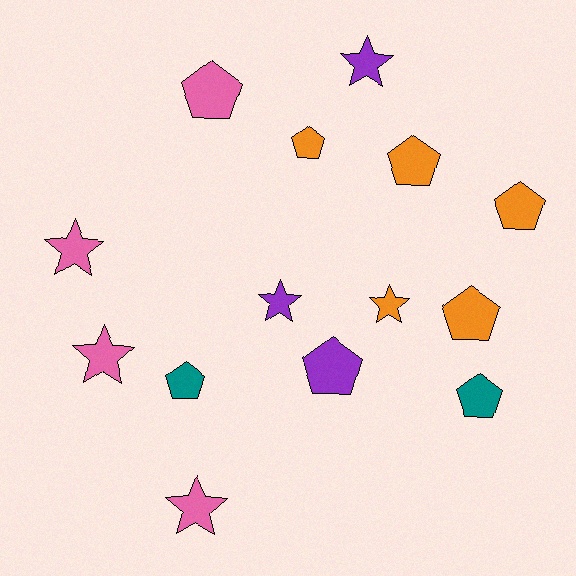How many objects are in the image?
There are 14 objects.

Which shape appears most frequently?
Pentagon, with 8 objects.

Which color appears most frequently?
Orange, with 5 objects.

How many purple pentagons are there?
There is 1 purple pentagon.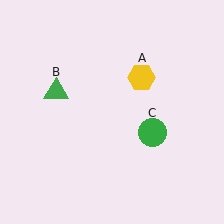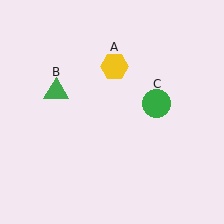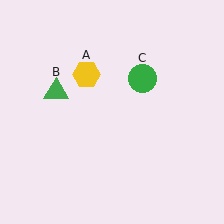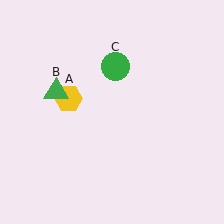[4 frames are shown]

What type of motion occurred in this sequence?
The yellow hexagon (object A), green circle (object C) rotated counterclockwise around the center of the scene.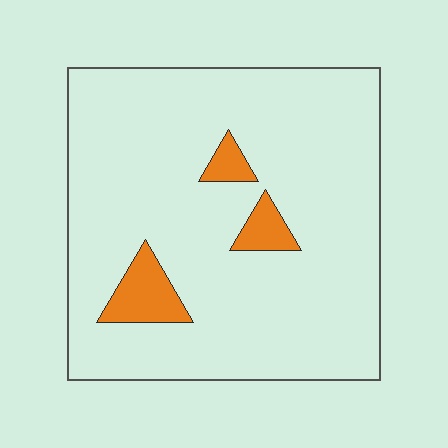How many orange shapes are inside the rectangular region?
3.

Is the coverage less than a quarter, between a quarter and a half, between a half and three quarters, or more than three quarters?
Less than a quarter.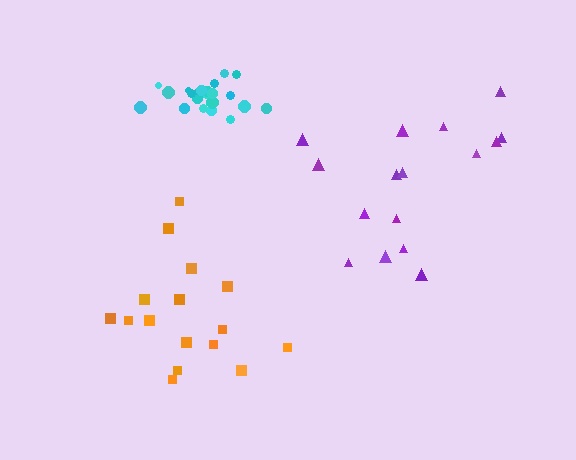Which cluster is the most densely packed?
Cyan.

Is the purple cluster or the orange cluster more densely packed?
Orange.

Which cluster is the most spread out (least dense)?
Purple.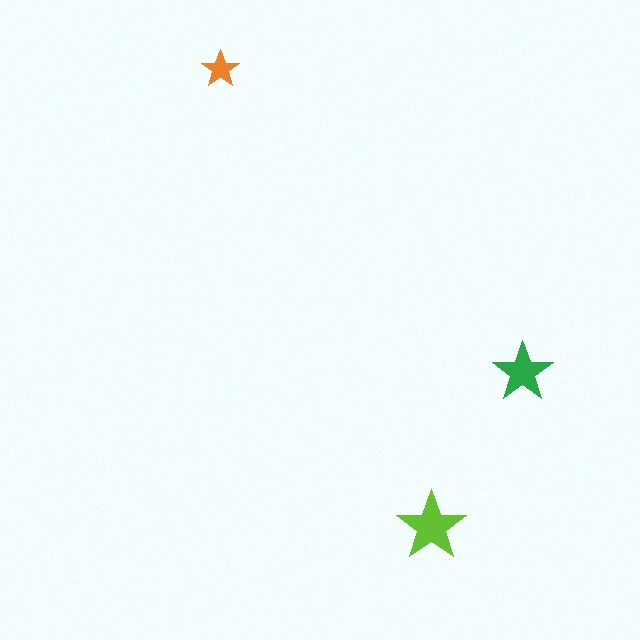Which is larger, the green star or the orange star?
The green one.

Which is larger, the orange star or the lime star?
The lime one.